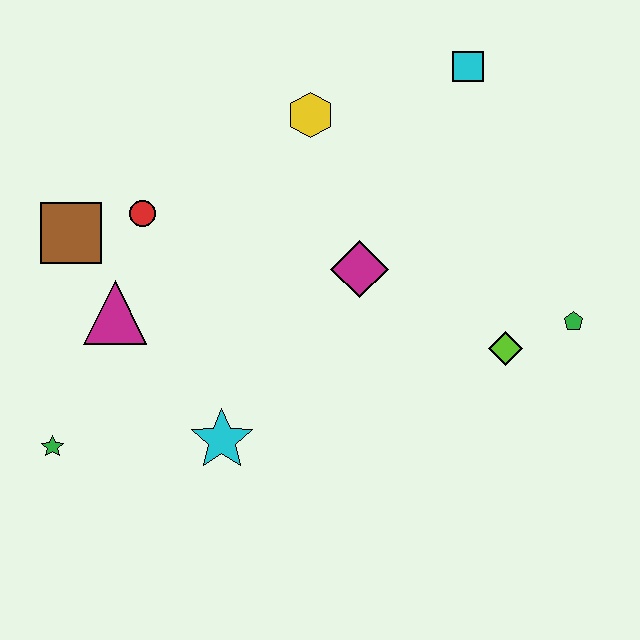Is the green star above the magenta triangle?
No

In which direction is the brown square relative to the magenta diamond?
The brown square is to the left of the magenta diamond.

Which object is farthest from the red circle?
The green pentagon is farthest from the red circle.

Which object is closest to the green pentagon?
The lime diamond is closest to the green pentagon.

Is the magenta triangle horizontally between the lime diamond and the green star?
Yes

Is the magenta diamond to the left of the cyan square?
Yes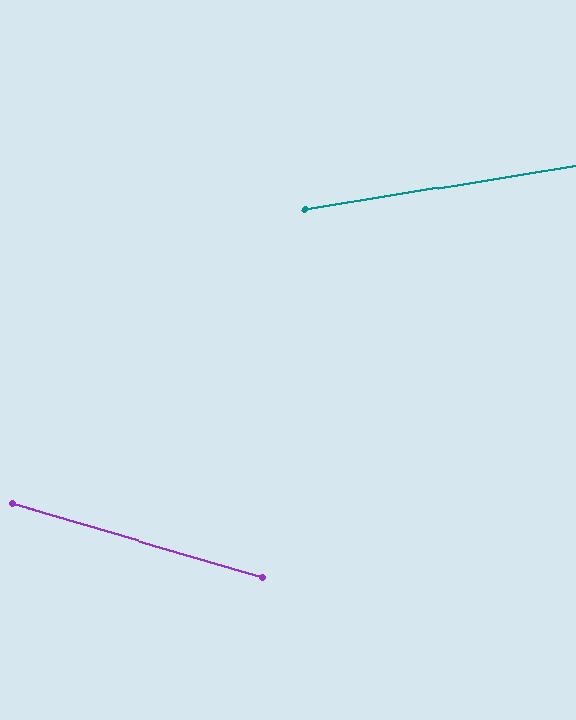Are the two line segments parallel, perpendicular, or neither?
Neither parallel nor perpendicular — they differ by about 26°.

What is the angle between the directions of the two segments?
Approximately 26 degrees.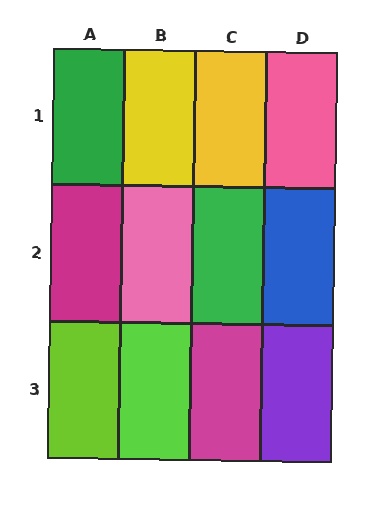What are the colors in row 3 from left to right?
Lime, lime, magenta, purple.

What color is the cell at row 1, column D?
Pink.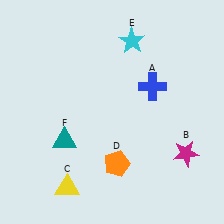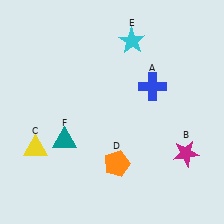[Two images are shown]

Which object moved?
The yellow triangle (C) moved up.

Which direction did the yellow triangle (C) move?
The yellow triangle (C) moved up.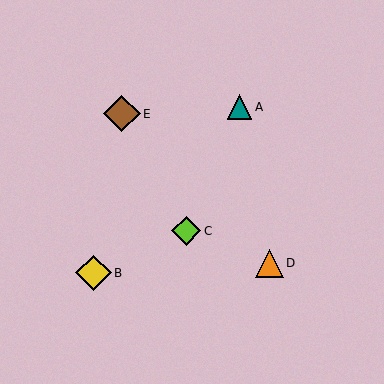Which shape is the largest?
The brown diamond (labeled E) is the largest.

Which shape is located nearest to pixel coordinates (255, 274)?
The orange triangle (labeled D) at (269, 263) is nearest to that location.